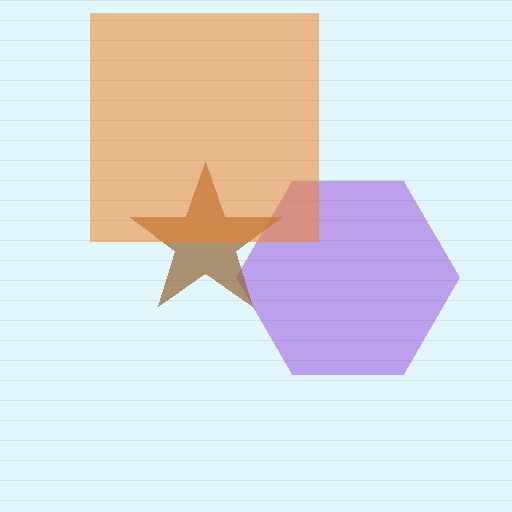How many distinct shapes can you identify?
There are 3 distinct shapes: a purple hexagon, a brown star, an orange square.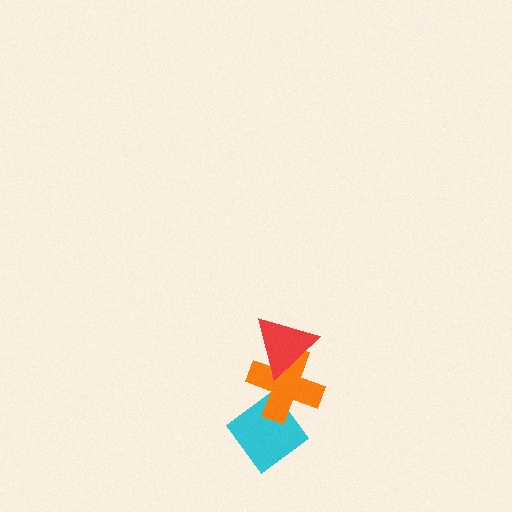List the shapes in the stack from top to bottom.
From top to bottom: the red triangle, the orange cross, the cyan diamond.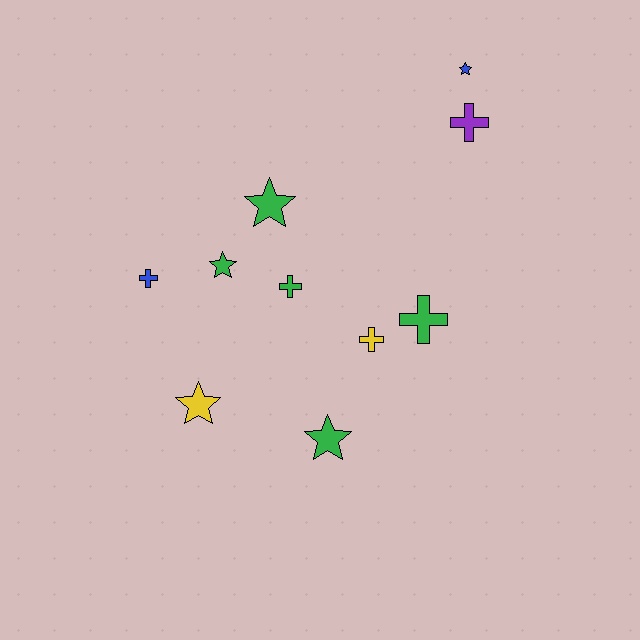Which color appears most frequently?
Green, with 5 objects.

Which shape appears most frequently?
Star, with 5 objects.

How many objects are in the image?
There are 10 objects.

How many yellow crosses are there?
There is 1 yellow cross.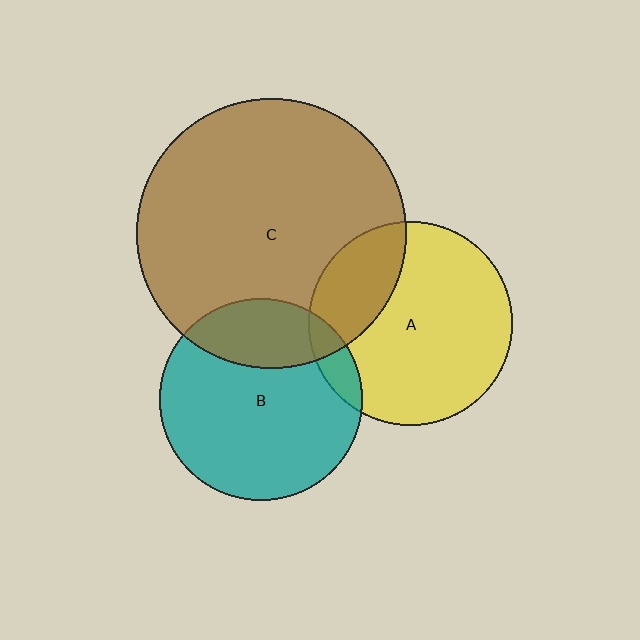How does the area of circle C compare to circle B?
Approximately 1.8 times.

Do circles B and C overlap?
Yes.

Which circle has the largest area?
Circle C (brown).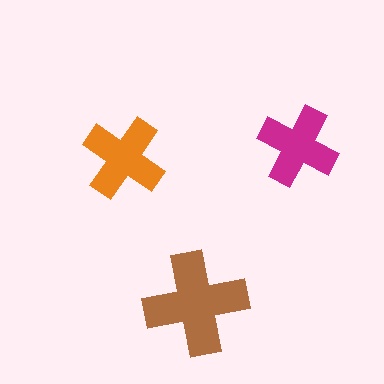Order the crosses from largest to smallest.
the brown one, the orange one, the magenta one.